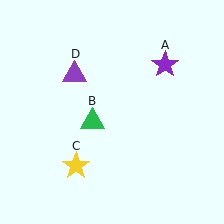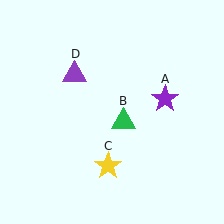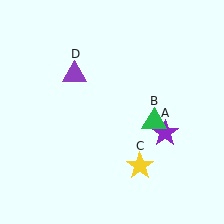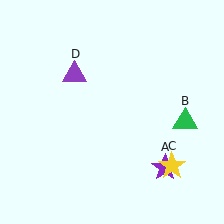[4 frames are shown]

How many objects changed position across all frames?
3 objects changed position: purple star (object A), green triangle (object B), yellow star (object C).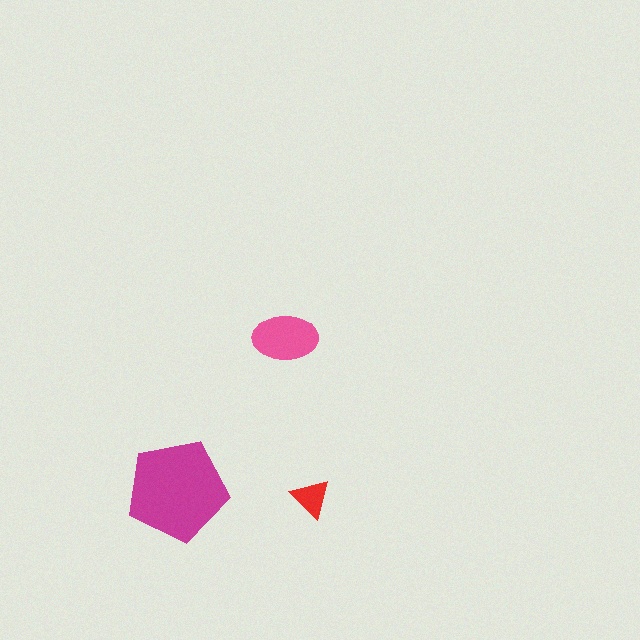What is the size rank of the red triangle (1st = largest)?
3rd.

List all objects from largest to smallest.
The magenta pentagon, the pink ellipse, the red triangle.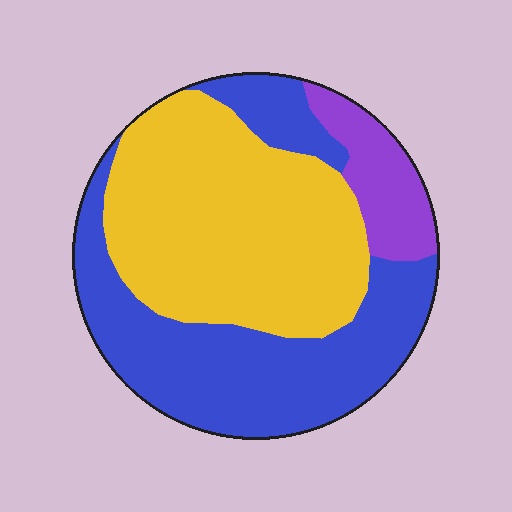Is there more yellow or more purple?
Yellow.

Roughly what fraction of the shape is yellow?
Yellow covers about 45% of the shape.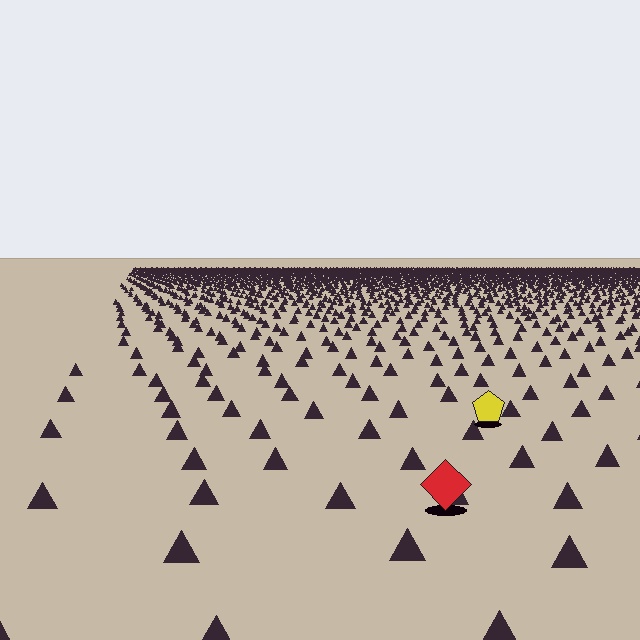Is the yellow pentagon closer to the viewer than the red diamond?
No. The red diamond is closer — you can tell from the texture gradient: the ground texture is coarser near it.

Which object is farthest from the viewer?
The yellow pentagon is farthest from the viewer. It appears smaller and the ground texture around it is denser.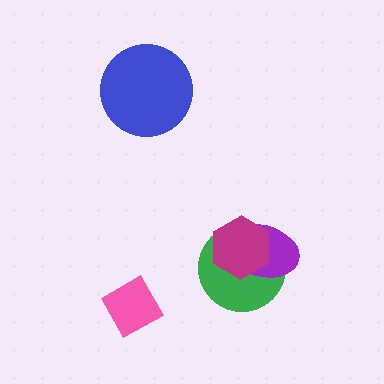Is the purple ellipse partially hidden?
Yes, it is partially covered by another shape.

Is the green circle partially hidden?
Yes, it is partially covered by another shape.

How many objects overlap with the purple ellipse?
2 objects overlap with the purple ellipse.